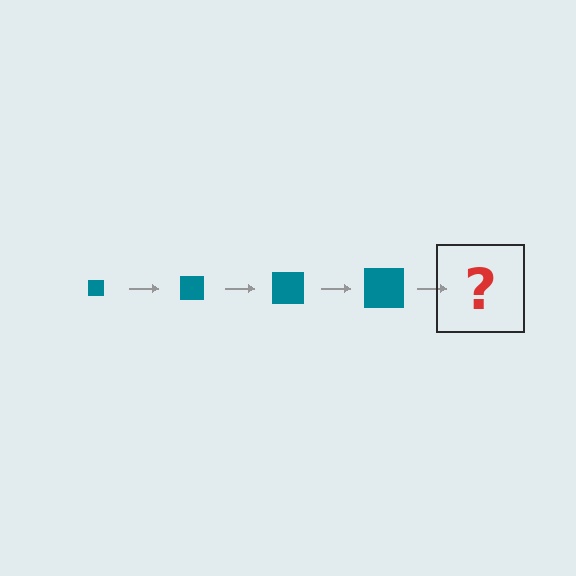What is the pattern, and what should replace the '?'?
The pattern is that the square gets progressively larger each step. The '?' should be a teal square, larger than the previous one.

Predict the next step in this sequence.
The next step is a teal square, larger than the previous one.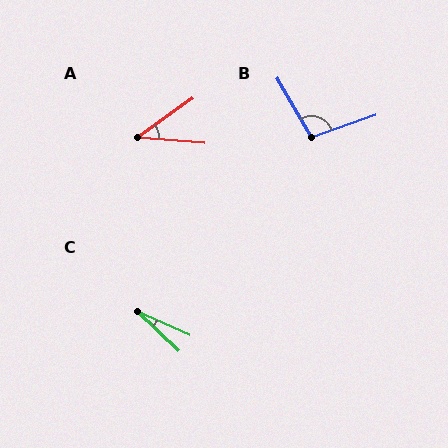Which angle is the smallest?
C, at approximately 20 degrees.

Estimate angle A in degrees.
Approximately 40 degrees.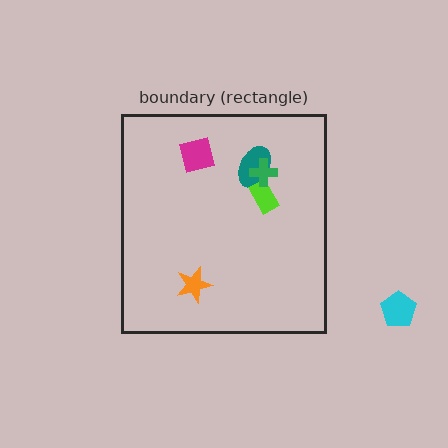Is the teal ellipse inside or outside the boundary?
Inside.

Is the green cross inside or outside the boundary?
Inside.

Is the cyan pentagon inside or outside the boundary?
Outside.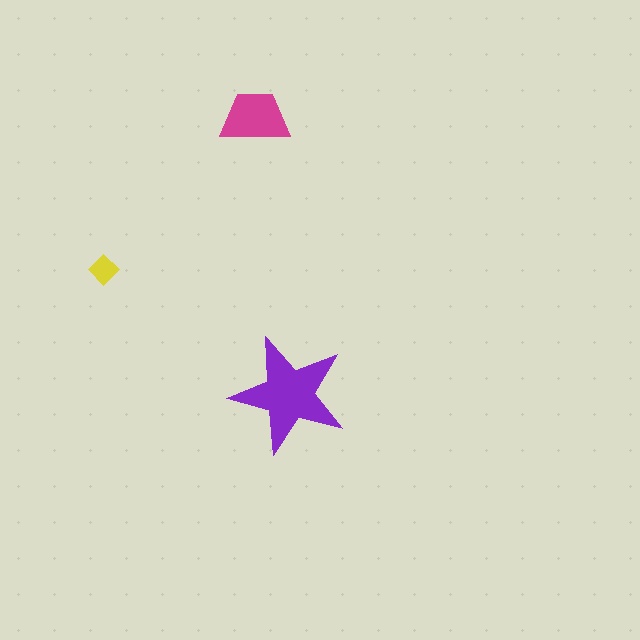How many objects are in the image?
There are 3 objects in the image.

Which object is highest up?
The magenta trapezoid is topmost.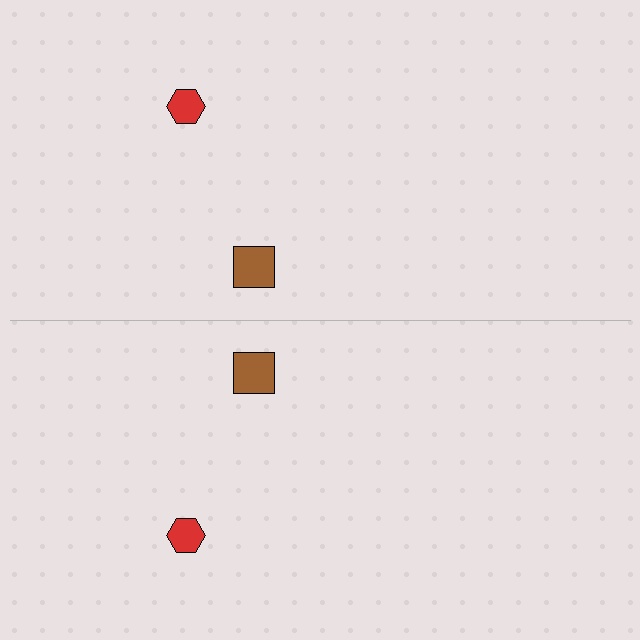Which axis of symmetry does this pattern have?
The pattern has a horizontal axis of symmetry running through the center of the image.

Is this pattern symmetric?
Yes, this pattern has bilateral (reflection) symmetry.